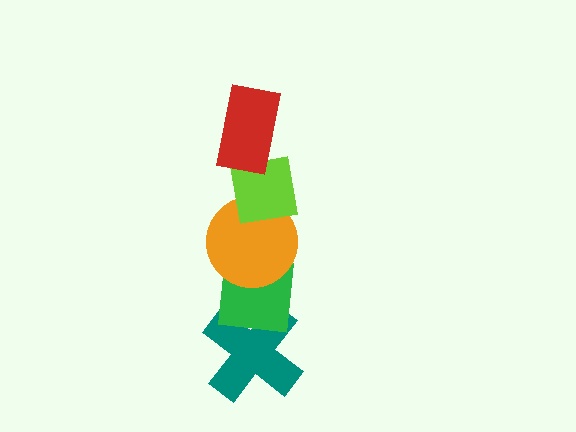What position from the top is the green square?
The green square is 4th from the top.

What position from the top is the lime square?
The lime square is 2nd from the top.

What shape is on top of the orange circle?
The lime square is on top of the orange circle.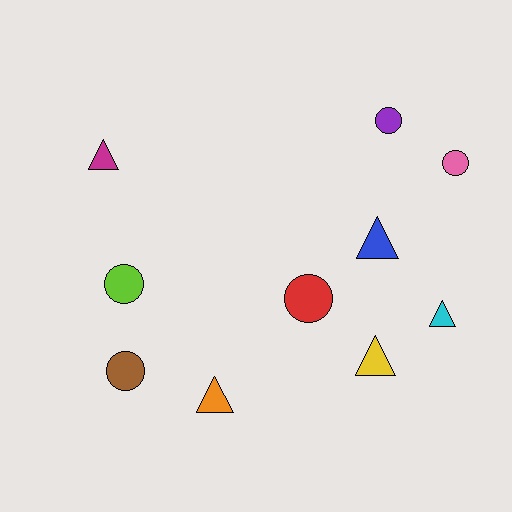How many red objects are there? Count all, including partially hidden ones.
There is 1 red object.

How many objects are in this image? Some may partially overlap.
There are 10 objects.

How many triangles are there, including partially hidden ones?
There are 5 triangles.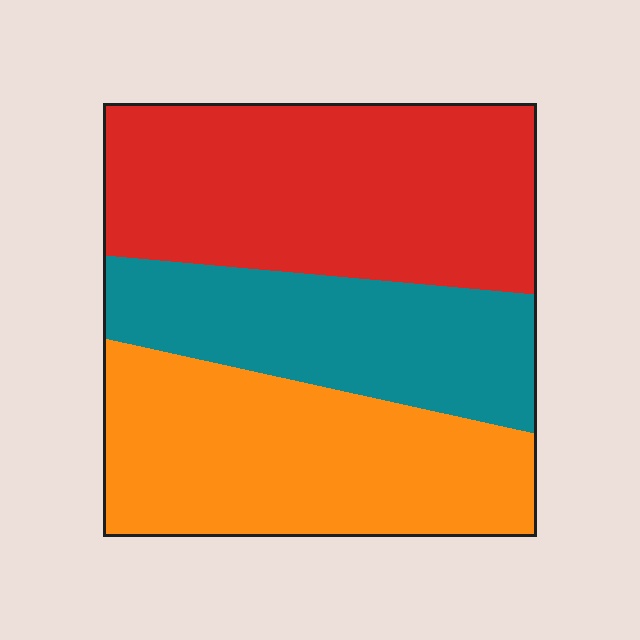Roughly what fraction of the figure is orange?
Orange covers roughly 35% of the figure.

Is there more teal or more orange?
Orange.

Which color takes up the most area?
Red, at roughly 40%.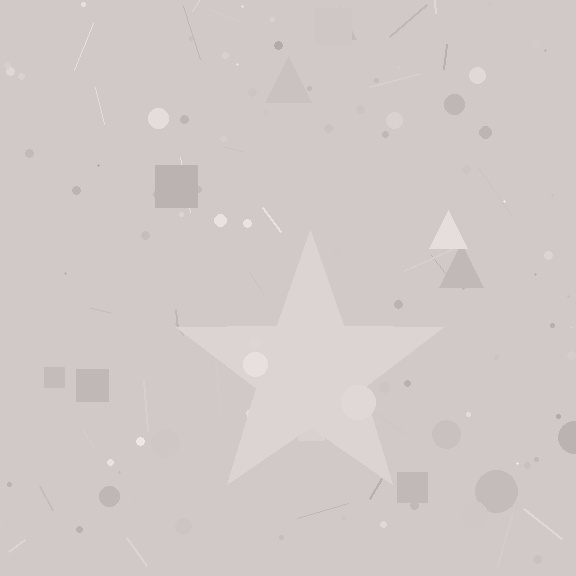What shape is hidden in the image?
A star is hidden in the image.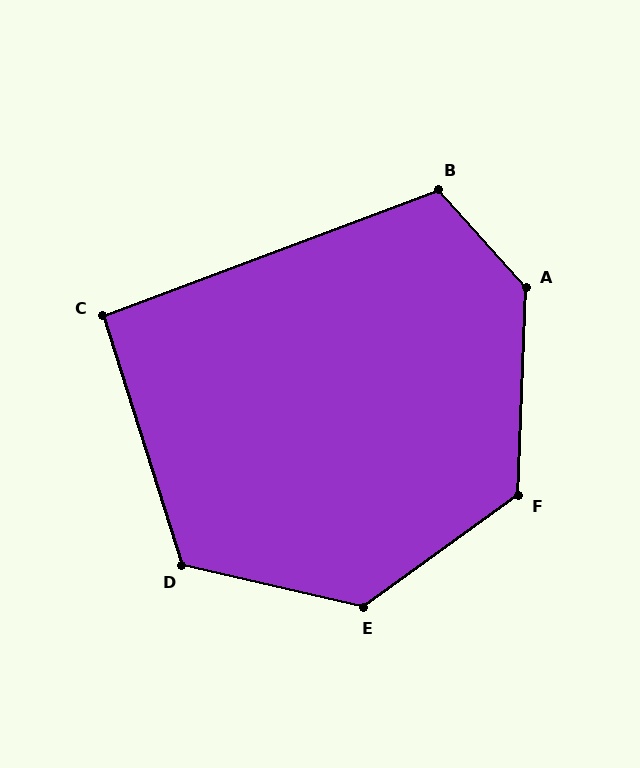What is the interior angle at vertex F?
Approximately 128 degrees (obtuse).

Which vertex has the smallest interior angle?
C, at approximately 93 degrees.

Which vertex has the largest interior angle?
A, at approximately 136 degrees.